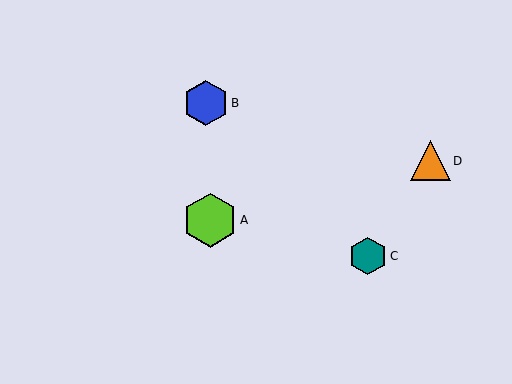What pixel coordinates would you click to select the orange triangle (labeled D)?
Click at (430, 161) to select the orange triangle D.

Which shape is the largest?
The lime hexagon (labeled A) is the largest.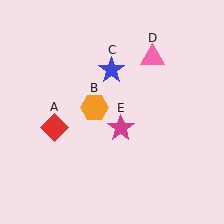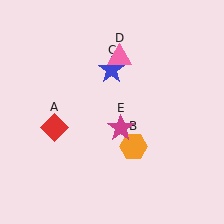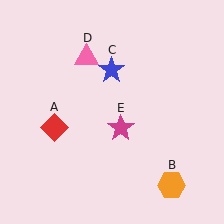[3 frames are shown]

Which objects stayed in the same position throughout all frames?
Red diamond (object A) and blue star (object C) and magenta star (object E) remained stationary.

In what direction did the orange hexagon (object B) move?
The orange hexagon (object B) moved down and to the right.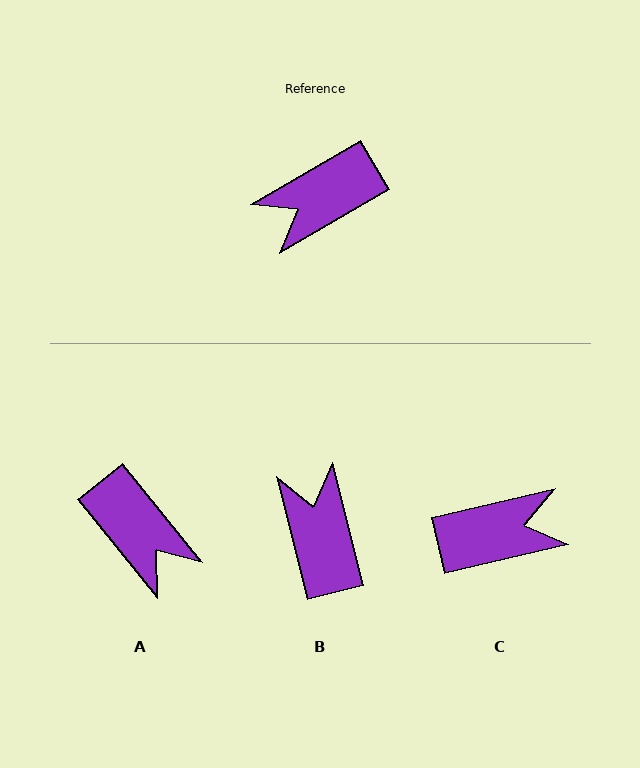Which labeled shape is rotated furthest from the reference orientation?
C, about 163 degrees away.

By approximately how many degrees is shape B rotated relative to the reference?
Approximately 106 degrees clockwise.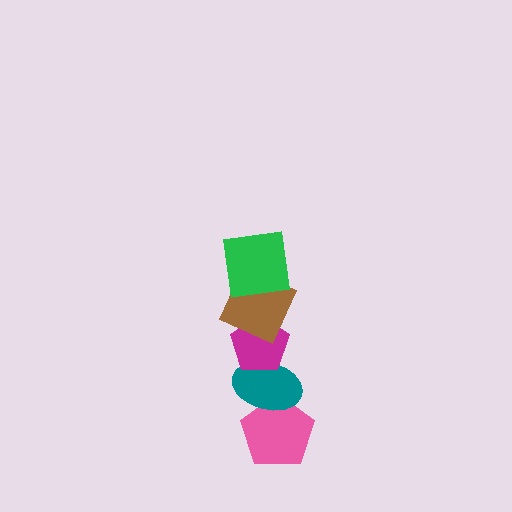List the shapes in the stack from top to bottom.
From top to bottom: the green square, the brown square, the magenta pentagon, the teal ellipse, the pink pentagon.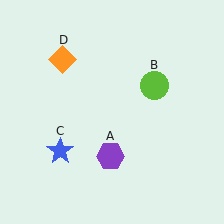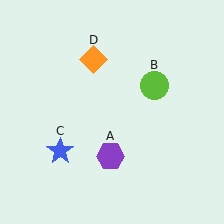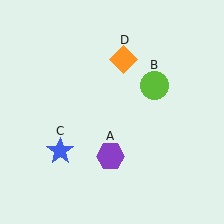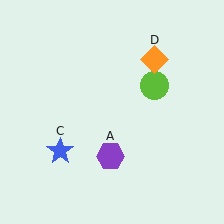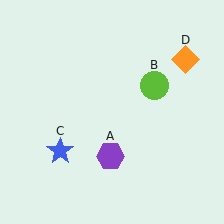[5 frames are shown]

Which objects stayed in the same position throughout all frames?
Purple hexagon (object A) and lime circle (object B) and blue star (object C) remained stationary.